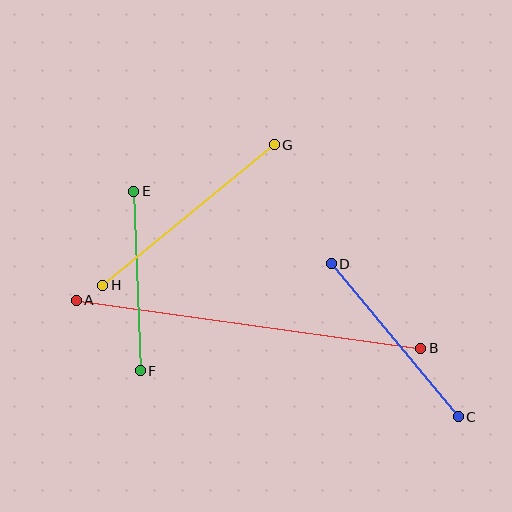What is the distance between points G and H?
The distance is approximately 221 pixels.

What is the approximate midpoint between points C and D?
The midpoint is at approximately (395, 340) pixels.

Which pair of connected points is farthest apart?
Points A and B are farthest apart.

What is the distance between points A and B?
The distance is approximately 348 pixels.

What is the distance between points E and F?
The distance is approximately 180 pixels.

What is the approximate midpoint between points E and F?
The midpoint is at approximately (137, 281) pixels.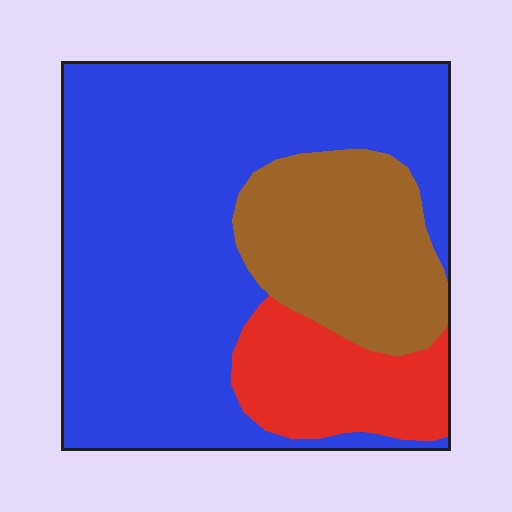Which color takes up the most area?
Blue, at roughly 65%.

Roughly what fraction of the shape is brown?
Brown covers 22% of the shape.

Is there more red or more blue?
Blue.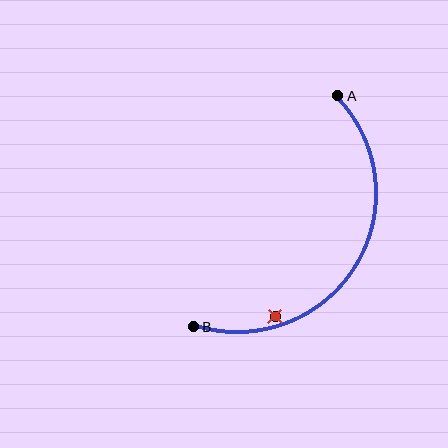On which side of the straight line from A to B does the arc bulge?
The arc bulges to the right of the straight line connecting A and B.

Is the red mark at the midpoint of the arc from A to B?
No — the red mark does not lie on the arc at all. It sits slightly inside the curve.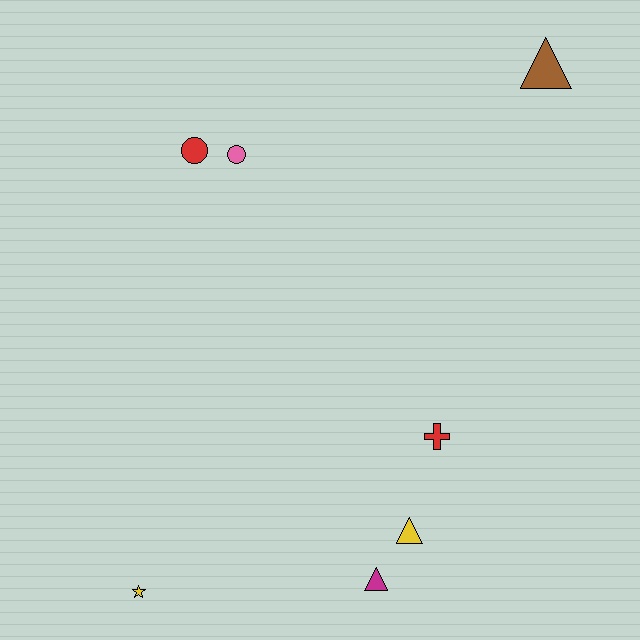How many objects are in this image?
There are 7 objects.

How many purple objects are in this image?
There are no purple objects.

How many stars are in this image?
There is 1 star.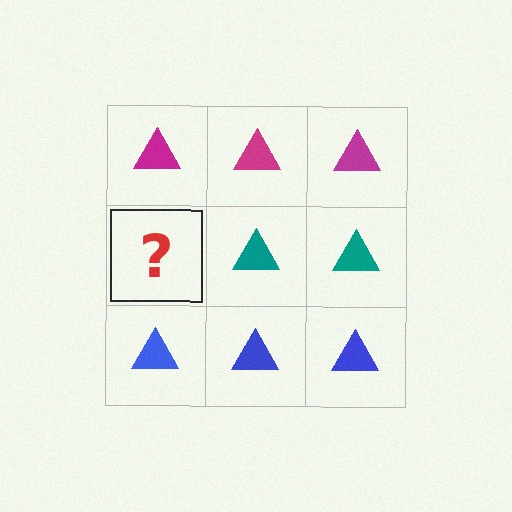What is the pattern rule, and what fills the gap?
The rule is that each row has a consistent color. The gap should be filled with a teal triangle.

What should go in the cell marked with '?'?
The missing cell should contain a teal triangle.